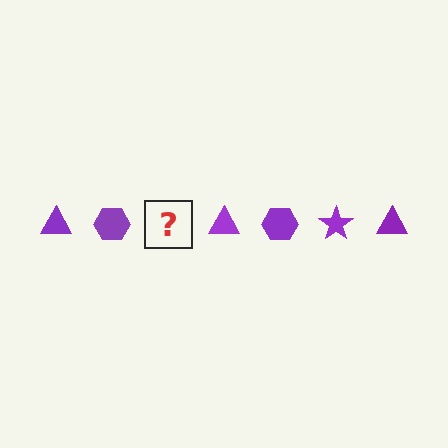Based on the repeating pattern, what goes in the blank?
The blank should be a purple star.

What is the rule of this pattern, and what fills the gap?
The rule is that the pattern cycles through triangle, hexagon, star shapes in purple. The gap should be filled with a purple star.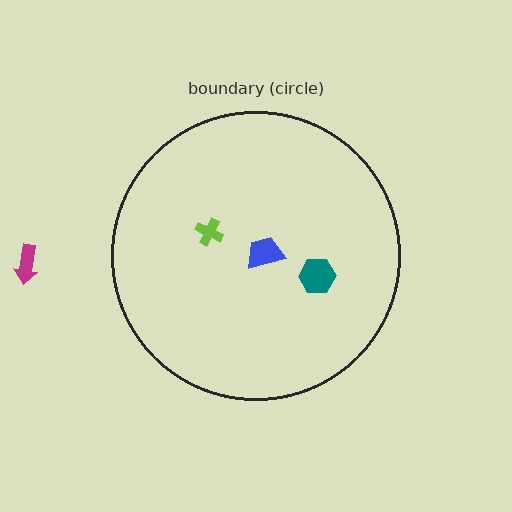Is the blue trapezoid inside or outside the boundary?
Inside.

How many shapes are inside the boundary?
3 inside, 1 outside.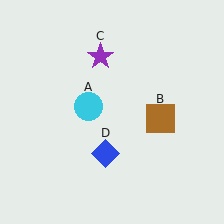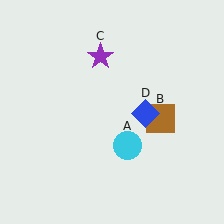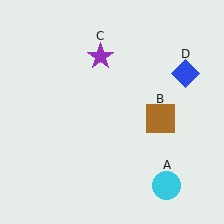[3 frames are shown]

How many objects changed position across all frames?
2 objects changed position: cyan circle (object A), blue diamond (object D).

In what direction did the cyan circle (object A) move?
The cyan circle (object A) moved down and to the right.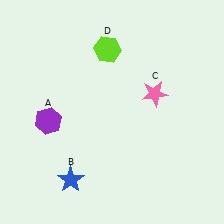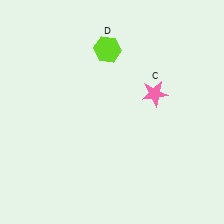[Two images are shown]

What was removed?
The purple hexagon (A), the blue star (B) were removed in Image 2.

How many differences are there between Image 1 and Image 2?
There are 2 differences between the two images.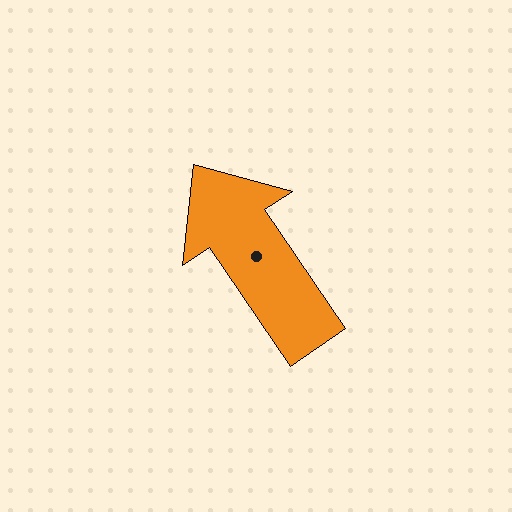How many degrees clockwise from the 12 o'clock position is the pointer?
Approximately 326 degrees.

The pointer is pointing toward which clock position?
Roughly 11 o'clock.